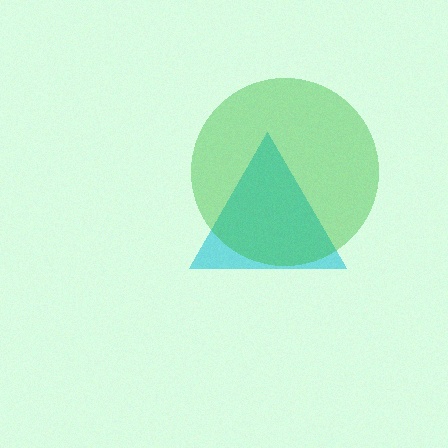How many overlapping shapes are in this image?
There are 2 overlapping shapes in the image.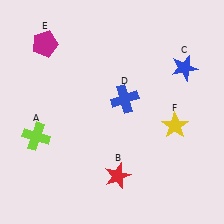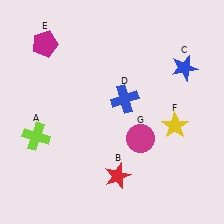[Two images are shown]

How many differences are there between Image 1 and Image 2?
There is 1 difference between the two images.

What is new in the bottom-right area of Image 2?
A magenta circle (G) was added in the bottom-right area of Image 2.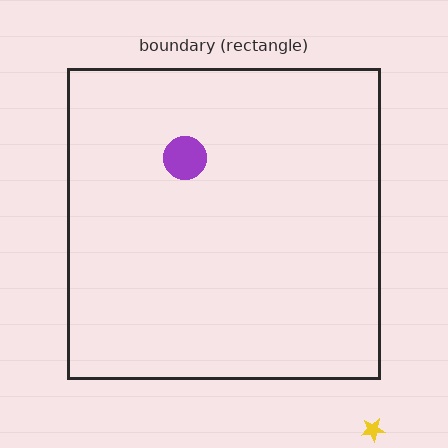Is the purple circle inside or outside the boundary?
Inside.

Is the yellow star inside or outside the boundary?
Outside.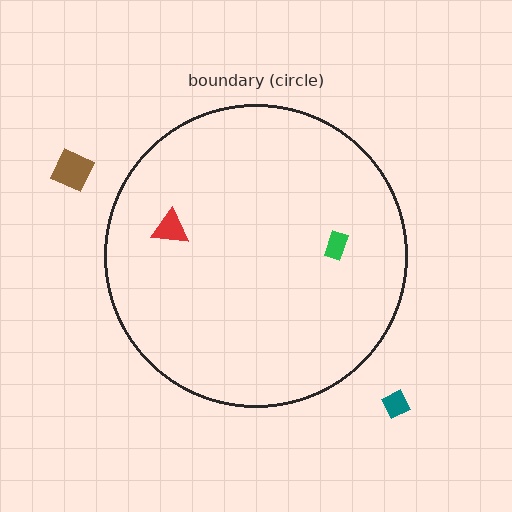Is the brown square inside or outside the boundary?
Outside.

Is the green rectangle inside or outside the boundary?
Inside.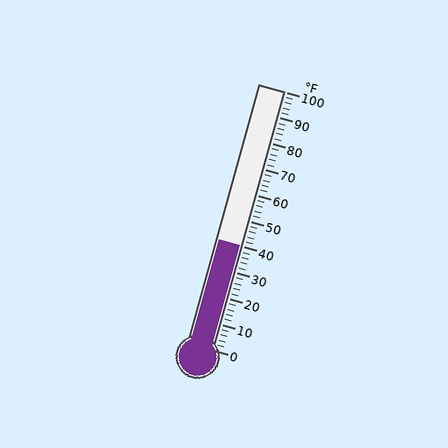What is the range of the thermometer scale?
The thermometer scale ranges from 0°F to 100°F.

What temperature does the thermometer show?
The thermometer shows approximately 40°F.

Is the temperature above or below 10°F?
The temperature is above 10°F.